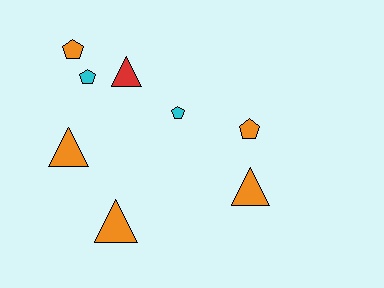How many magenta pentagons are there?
There are no magenta pentagons.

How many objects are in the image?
There are 8 objects.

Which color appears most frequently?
Orange, with 5 objects.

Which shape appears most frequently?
Triangle, with 4 objects.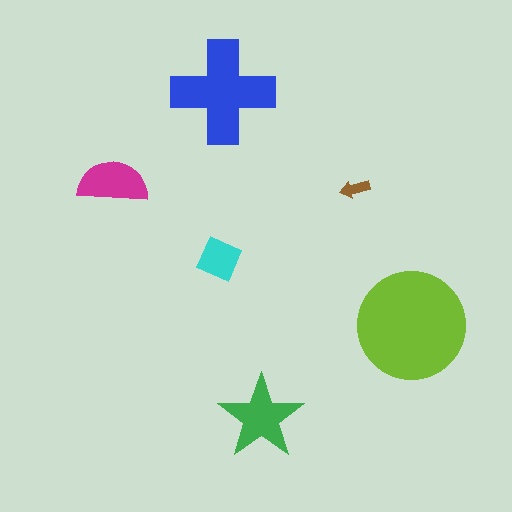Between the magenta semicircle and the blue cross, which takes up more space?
The blue cross.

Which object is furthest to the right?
The lime circle is rightmost.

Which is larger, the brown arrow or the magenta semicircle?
The magenta semicircle.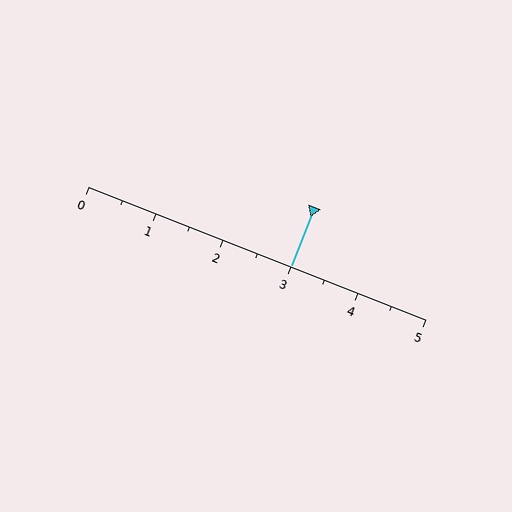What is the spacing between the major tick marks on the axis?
The major ticks are spaced 1 apart.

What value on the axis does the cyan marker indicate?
The marker indicates approximately 3.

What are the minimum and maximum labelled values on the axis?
The axis runs from 0 to 5.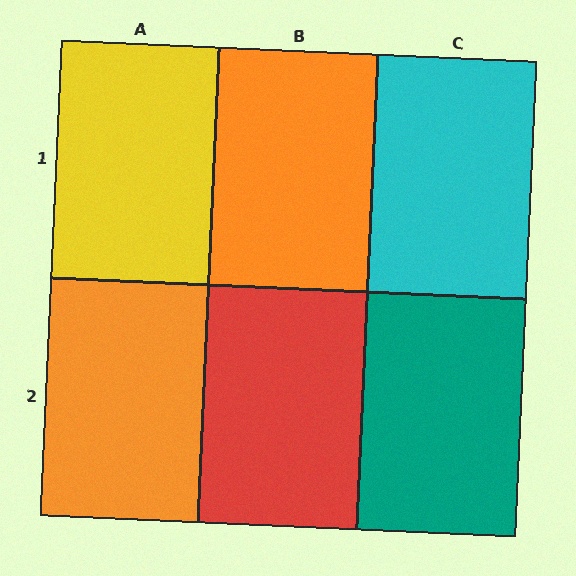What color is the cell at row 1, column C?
Cyan.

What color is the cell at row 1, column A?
Yellow.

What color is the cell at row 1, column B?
Orange.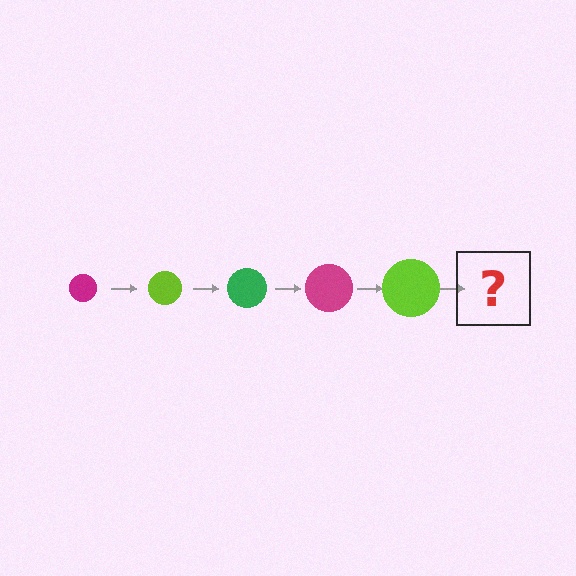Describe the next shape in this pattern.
It should be a green circle, larger than the previous one.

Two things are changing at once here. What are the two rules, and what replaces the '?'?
The two rules are that the circle grows larger each step and the color cycles through magenta, lime, and green. The '?' should be a green circle, larger than the previous one.